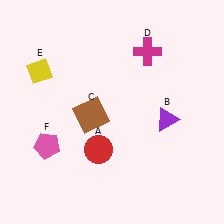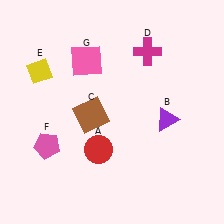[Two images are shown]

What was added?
A pink square (G) was added in Image 2.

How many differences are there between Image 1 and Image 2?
There is 1 difference between the two images.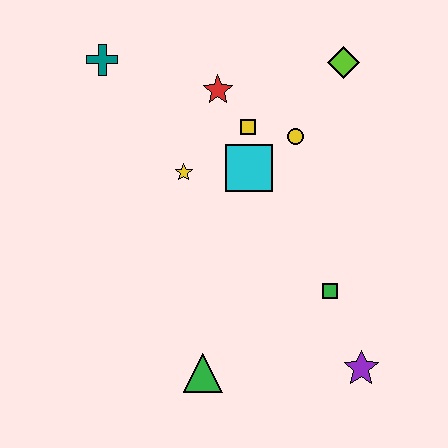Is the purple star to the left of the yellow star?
No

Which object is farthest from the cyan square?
The purple star is farthest from the cyan square.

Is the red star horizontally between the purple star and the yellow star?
Yes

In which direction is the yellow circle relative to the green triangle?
The yellow circle is above the green triangle.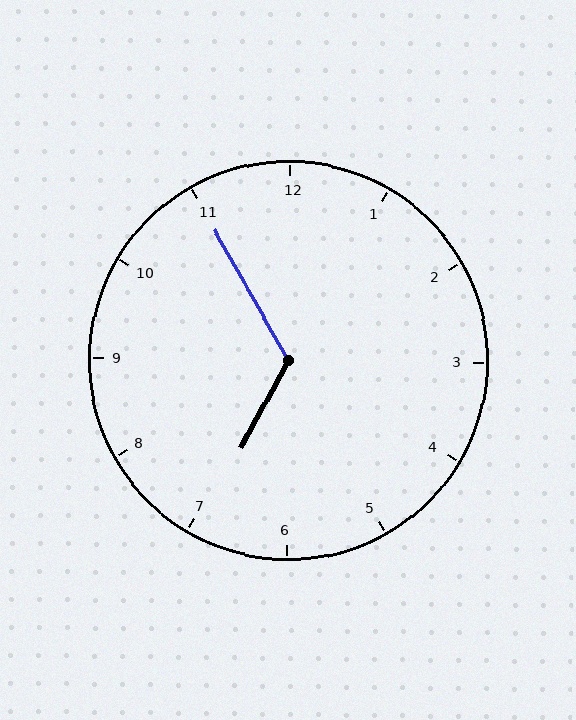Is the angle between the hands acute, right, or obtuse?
It is obtuse.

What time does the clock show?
6:55.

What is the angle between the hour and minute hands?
Approximately 122 degrees.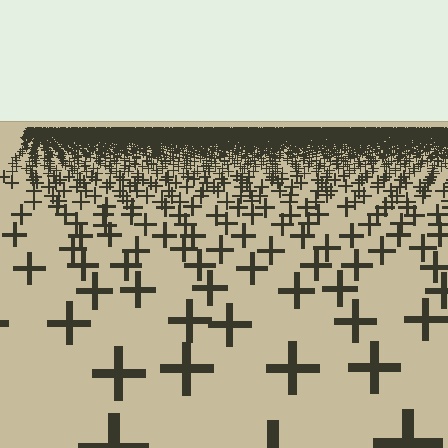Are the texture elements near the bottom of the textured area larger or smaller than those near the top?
Larger. Near the bottom, elements are closer to the viewer and appear at a bigger on-screen size.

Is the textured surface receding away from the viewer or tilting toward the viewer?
The surface is receding away from the viewer. Texture elements get smaller and denser toward the top.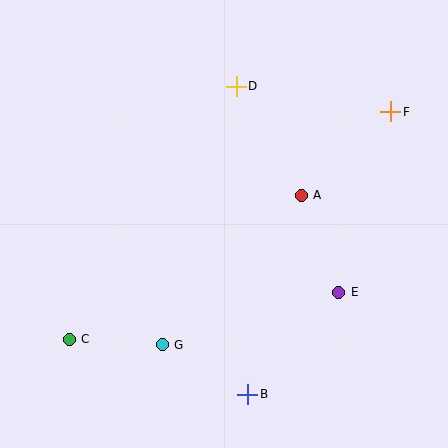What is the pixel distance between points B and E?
The distance between B and E is 136 pixels.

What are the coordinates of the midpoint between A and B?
The midpoint between A and B is at (274, 295).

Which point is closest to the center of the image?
Point A at (301, 195) is closest to the center.